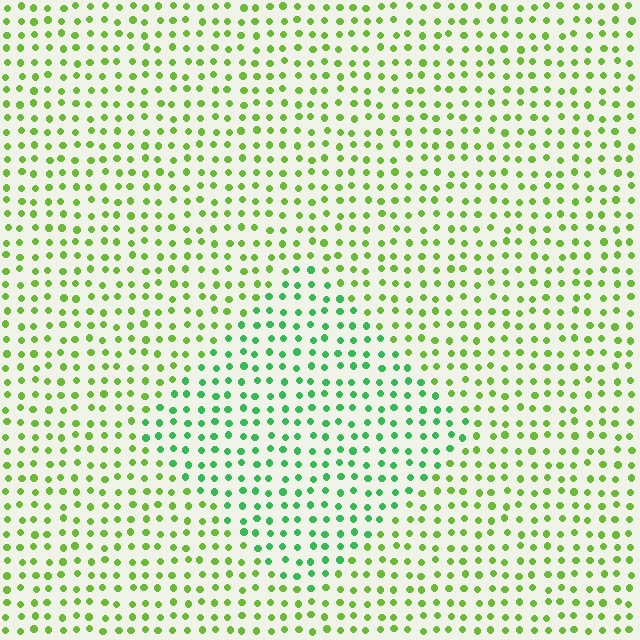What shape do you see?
I see a diamond.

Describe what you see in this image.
The image is filled with small lime elements in a uniform arrangement. A diamond-shaped region is visible where the elements are tinted to a slightly different hue, forming a subtle color boundary.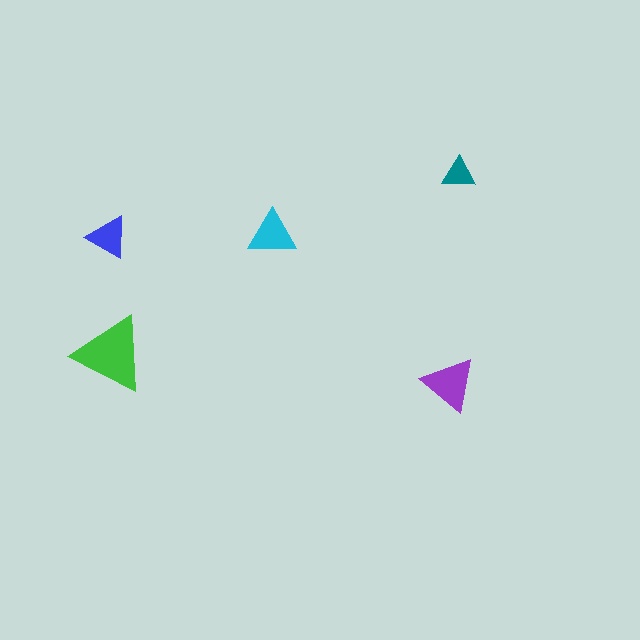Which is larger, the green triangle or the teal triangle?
The green one.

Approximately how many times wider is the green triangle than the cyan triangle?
About 1.5 times wider.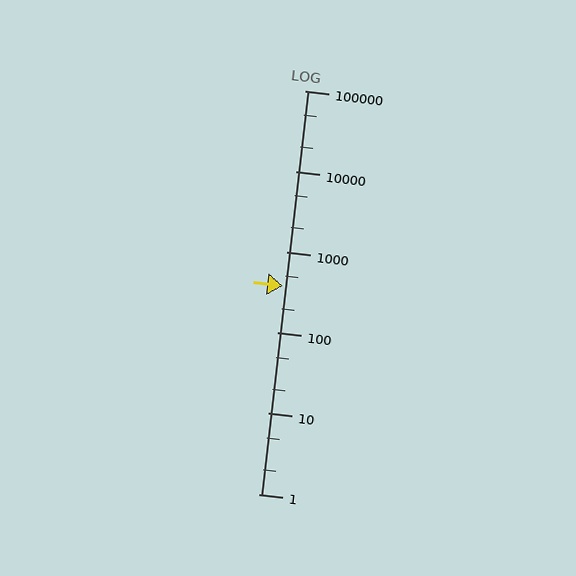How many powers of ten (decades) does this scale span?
The scale spans 5 decades, from 1 to 100000.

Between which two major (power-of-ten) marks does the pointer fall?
The pointer is between 100 and 1000.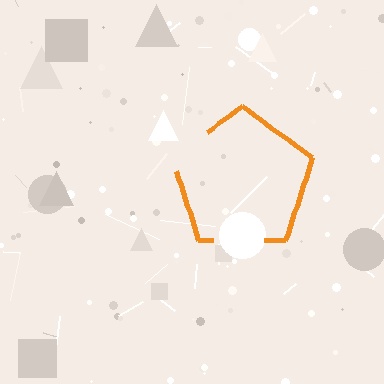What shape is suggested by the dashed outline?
The dashed outline suggests a pentagon.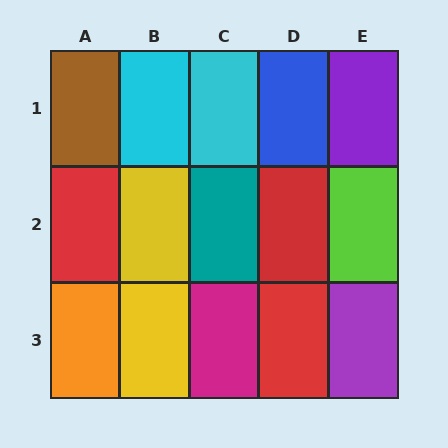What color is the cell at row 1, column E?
Purple.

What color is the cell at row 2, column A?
Red.